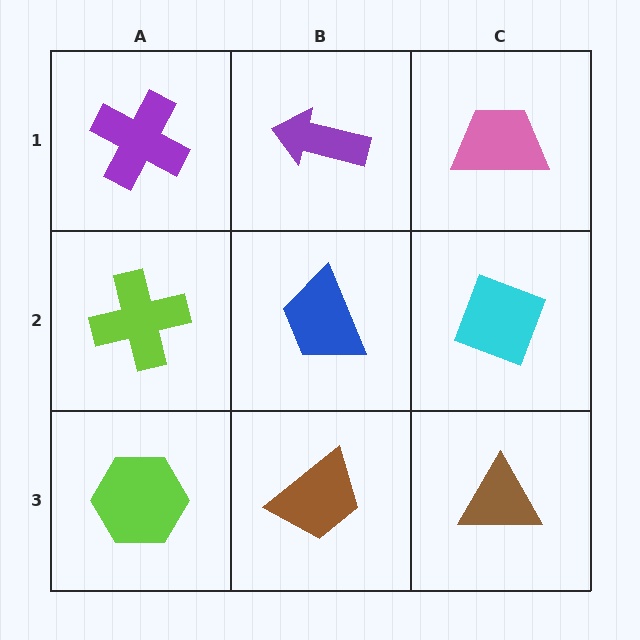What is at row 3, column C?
A brown triangle.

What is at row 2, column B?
A blue trapezoid.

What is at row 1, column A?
A purple cross.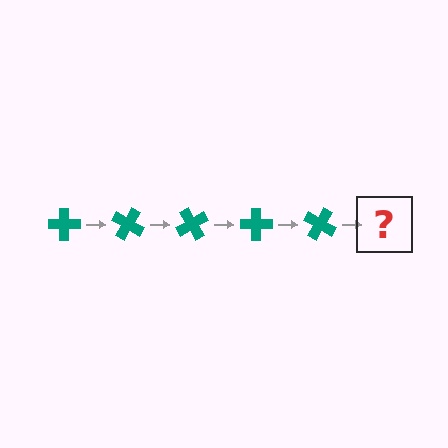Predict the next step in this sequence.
The next step is a teal cross rotated 150 degrees.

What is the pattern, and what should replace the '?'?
The pattern is that the cross rotates 30 degrees each step. The '?' should be a teal cross rotated 150 degrees.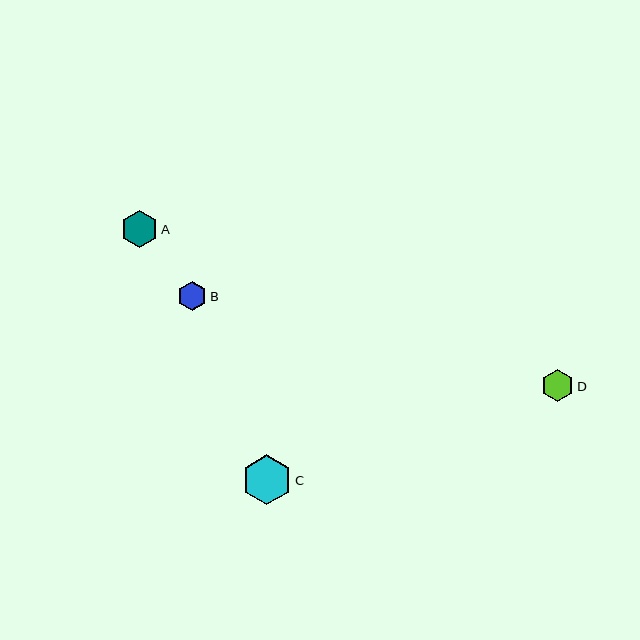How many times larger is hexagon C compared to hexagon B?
Hexagon C is approximately 1.7 times the size of hexagon B.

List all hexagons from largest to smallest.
From largest to smallest: C, A, D, B.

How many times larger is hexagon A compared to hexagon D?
Hexagon A is approximately 1.2 times the size of hexagon D.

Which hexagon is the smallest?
Hexagon B is the smallest with a size of approximately 29 pixels.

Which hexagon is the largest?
Hexagon C is the largest with a size of approximately 50 pixels.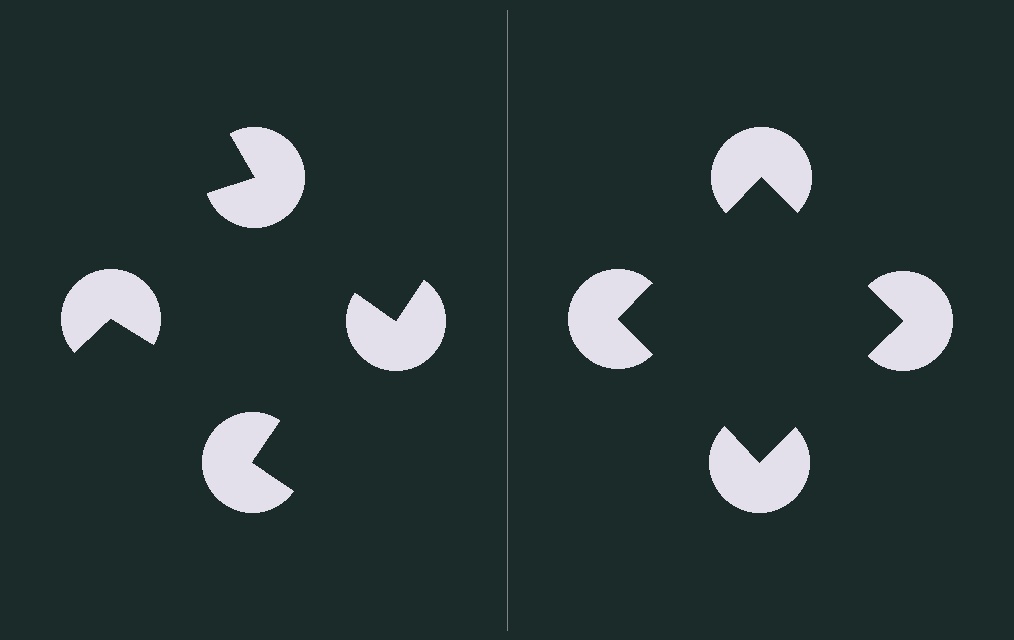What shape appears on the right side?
An illusory square.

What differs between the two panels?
The pac-man discs are positioned identically on both sides; only the wedge orientations differ. On the right they align to a square; on the left they are misaligned.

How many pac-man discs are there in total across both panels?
8 — 4 on each side.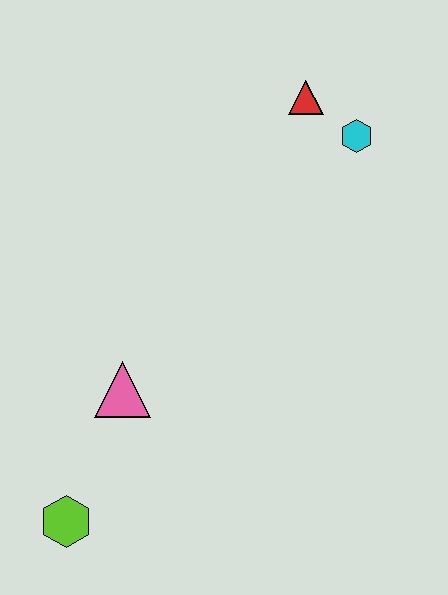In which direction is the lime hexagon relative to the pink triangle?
The lime hexagon is below the pink triangle.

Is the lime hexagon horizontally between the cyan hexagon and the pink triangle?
No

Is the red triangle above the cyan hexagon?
Yes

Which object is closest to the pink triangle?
The lime hexagon is closest to the pink triangle.